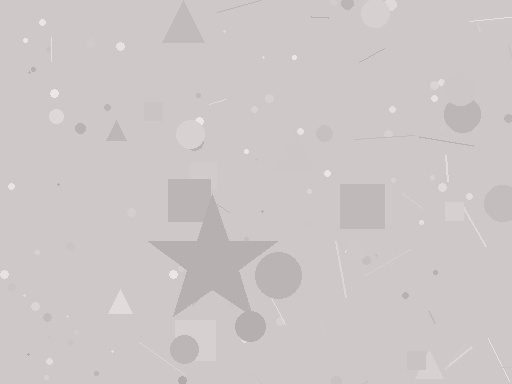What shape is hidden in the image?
A star is hidden in the image.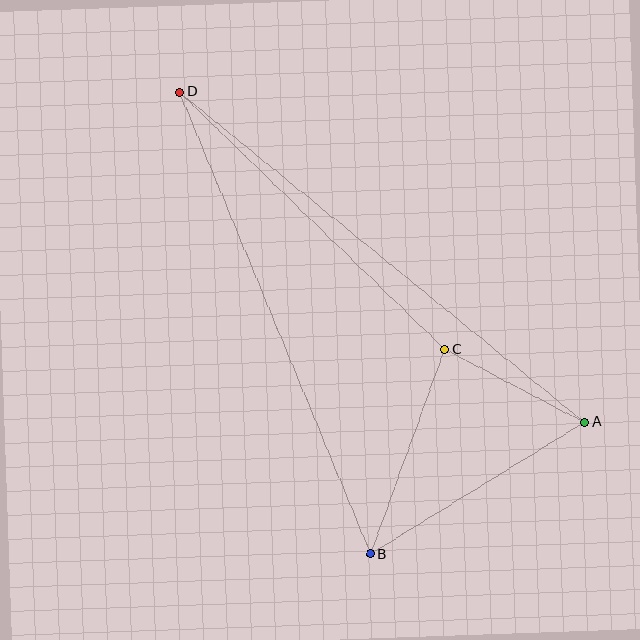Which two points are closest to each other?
Points A and C are closest to each other.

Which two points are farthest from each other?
Points A and D are farthest from each other.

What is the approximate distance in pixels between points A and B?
The distance between A and B is approximately 251 pixels.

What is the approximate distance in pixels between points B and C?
The distance between B and C is approximately 218 pixels.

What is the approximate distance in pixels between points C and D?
The distance between C and D is approximately 369 pixels.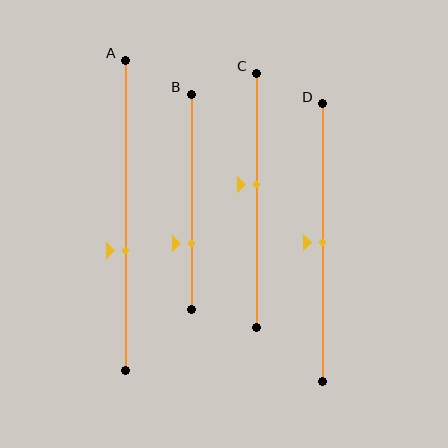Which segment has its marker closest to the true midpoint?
Segment D has its marker closest to the true midpoint.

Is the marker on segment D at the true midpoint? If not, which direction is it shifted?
Yes, the marker on segment D is at the true midpoint.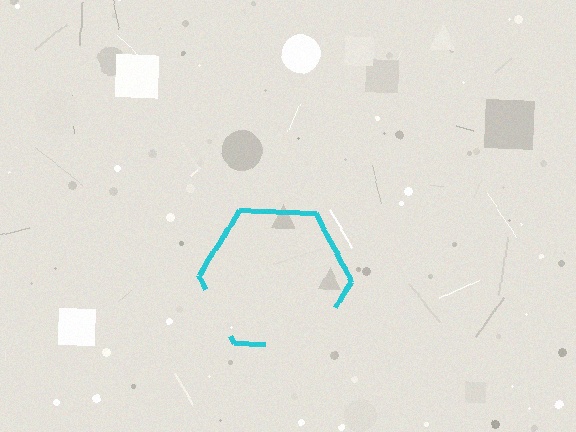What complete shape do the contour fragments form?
The contour fragments form a hexagon.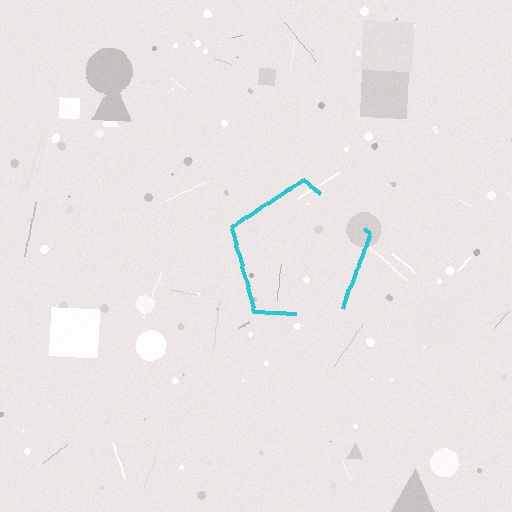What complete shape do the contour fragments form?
The contour fragments form a pentagon.